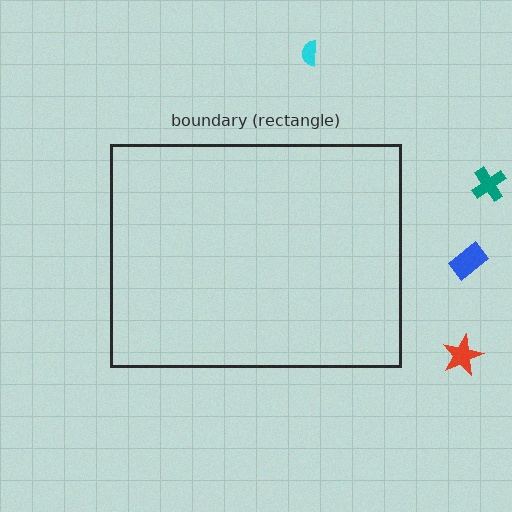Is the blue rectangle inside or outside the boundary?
Outside.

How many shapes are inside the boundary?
0 inside, 4 outside.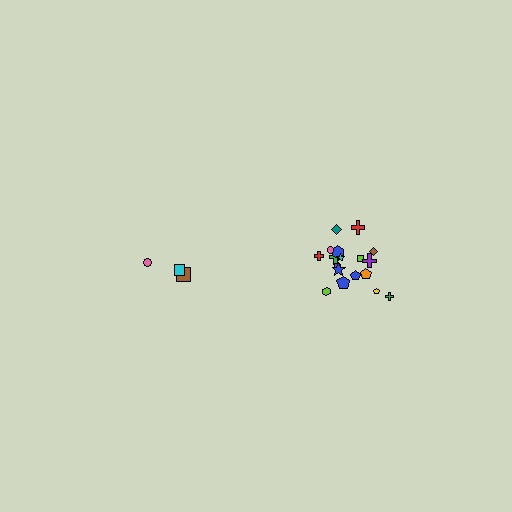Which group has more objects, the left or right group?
The right group.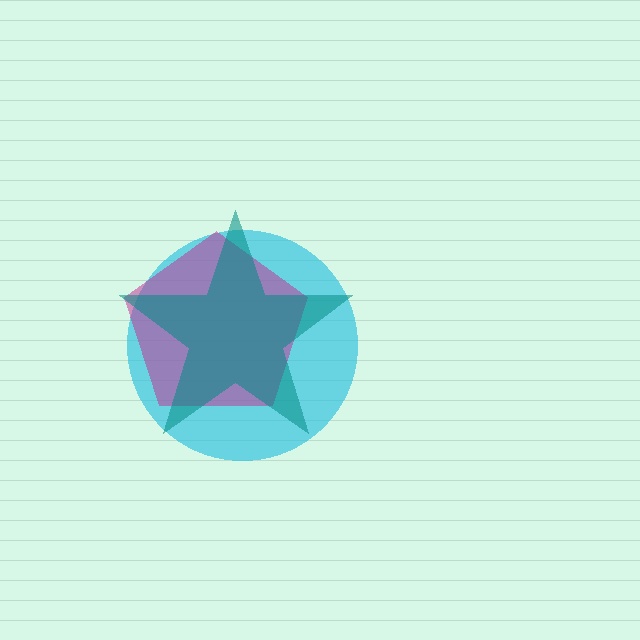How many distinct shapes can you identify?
There are 3 distinct shapes: a cyan circle, a magenta pentagon, a teal star.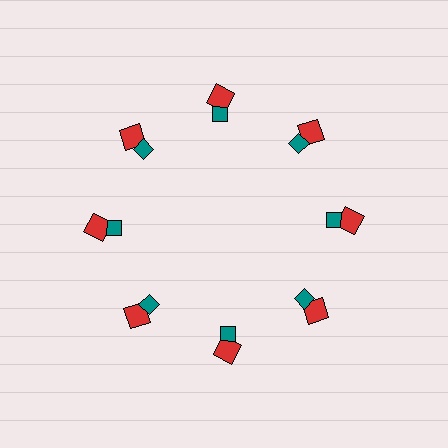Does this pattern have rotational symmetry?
Yes, this pattern has 8-fold rotational symmetry. It looks the same after rotating 45 degrees around the center.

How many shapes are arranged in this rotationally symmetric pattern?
There are 16 shapes, arranged in 8 groups of 2.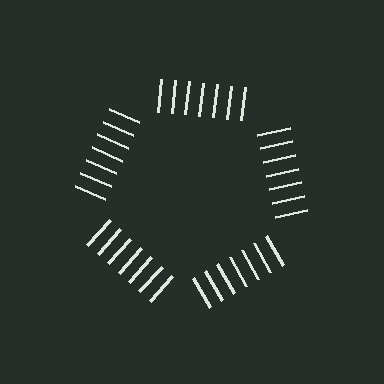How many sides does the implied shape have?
5 sides — the line-ends trace a pentagon.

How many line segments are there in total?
35 — 7 along each of the 5 edges.